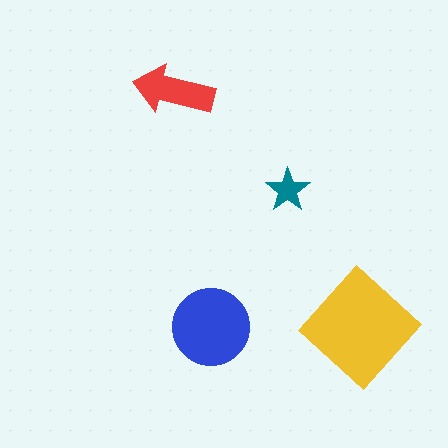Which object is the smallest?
The teal star.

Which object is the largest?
The yellow diamond.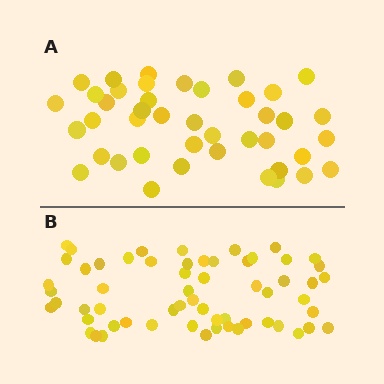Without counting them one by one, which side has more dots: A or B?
Region B (the bottom region) has more dots.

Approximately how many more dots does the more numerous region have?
Region B has approximately 20 more dots than region A.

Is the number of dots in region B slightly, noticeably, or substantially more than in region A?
Region B has noticeably more, but not dramatically so. The ratio is roughly 1.4 to 1.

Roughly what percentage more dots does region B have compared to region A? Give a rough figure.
About 45% more.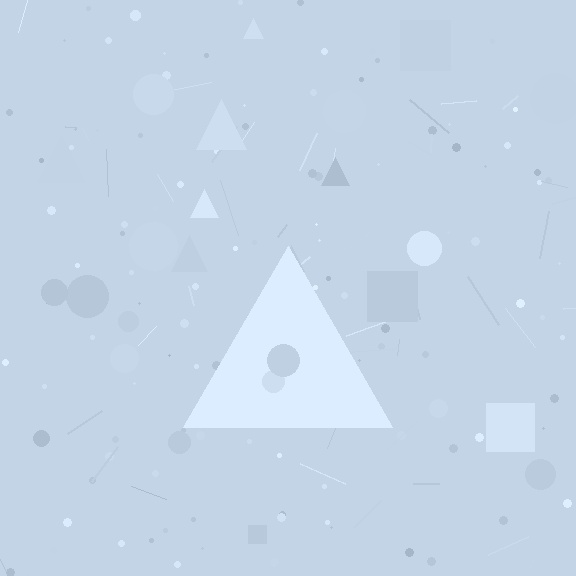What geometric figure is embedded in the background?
A triangle is embedded in the background.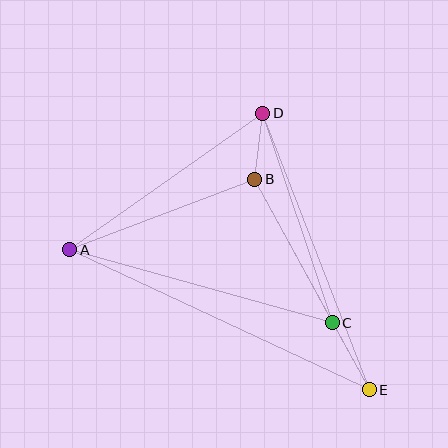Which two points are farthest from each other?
Points A and E are farthest from each other.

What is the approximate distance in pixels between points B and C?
The distance between B and C is approximately 163 pixels.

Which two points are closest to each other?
Points B and D are closest to each other.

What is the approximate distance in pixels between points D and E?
The distance between D and E is approximately 296 pixels.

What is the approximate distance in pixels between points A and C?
The distance between A and C is approximately 273 pixels.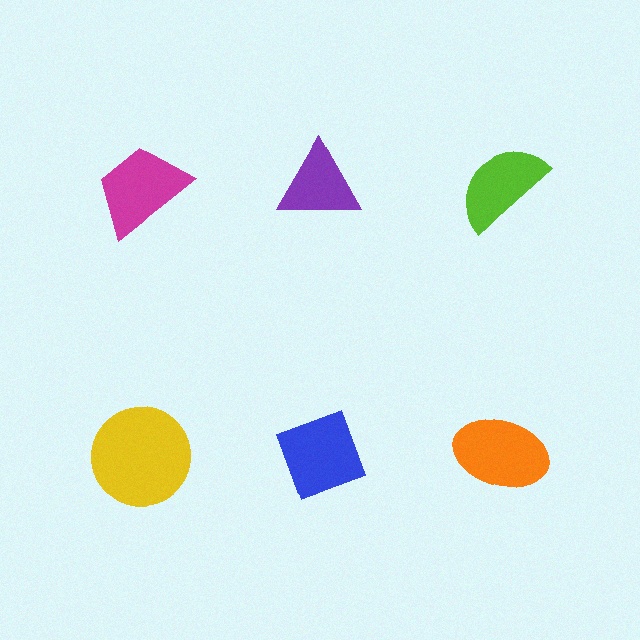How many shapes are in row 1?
3 shapes.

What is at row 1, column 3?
A lime semicircle.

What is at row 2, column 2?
A blue diamond.